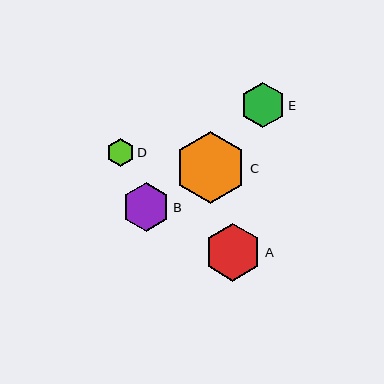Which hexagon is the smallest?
Hexagon D is the smallest with a size of approximately 28 pixels.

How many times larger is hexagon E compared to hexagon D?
Hexagon E is approximately 1.6 times the size of hexagon D.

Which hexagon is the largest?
Hexagon C is the largest with a size of approximately 72 pixels.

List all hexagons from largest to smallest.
From largest to smallest: C, A, B, E, D.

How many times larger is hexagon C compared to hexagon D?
Hexagon C is approximately 2.6 times the size of hexagon D.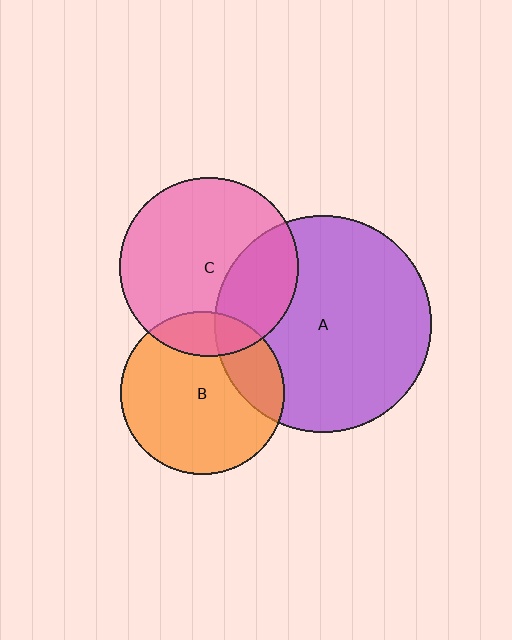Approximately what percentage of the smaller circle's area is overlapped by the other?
Approximately 20%.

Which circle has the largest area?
Circle A (purple).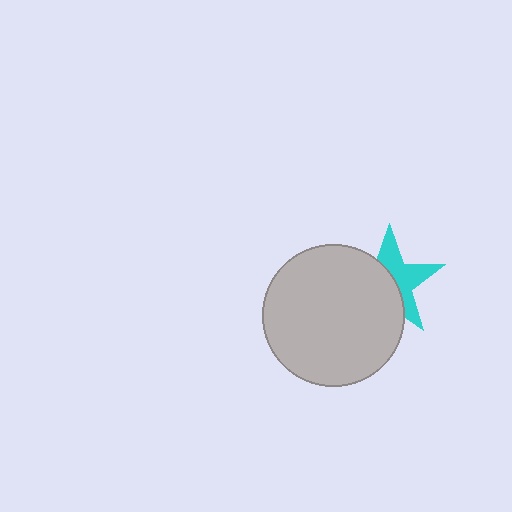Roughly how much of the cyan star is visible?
About half of it is visible (roughly 47%).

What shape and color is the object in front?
The object in front is a light gray circle.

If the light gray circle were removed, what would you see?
You would see the complete cyan star.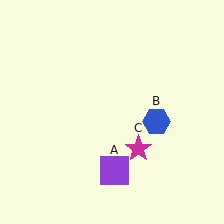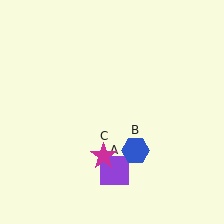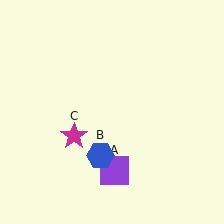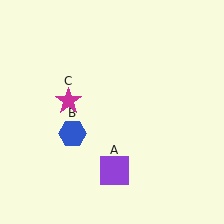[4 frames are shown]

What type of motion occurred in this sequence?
The blue hexagon (object B), magenta star (object C) rotated clockwise around the center of the scene.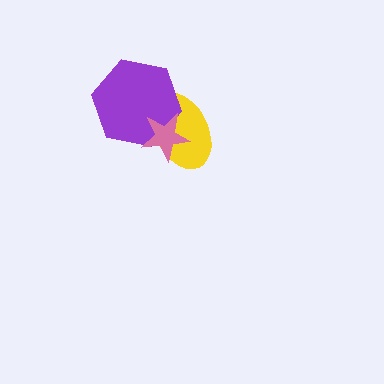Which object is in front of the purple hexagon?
The pink star is in front of the purple hexagon.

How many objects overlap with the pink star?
2 objects overlap with the pink star.